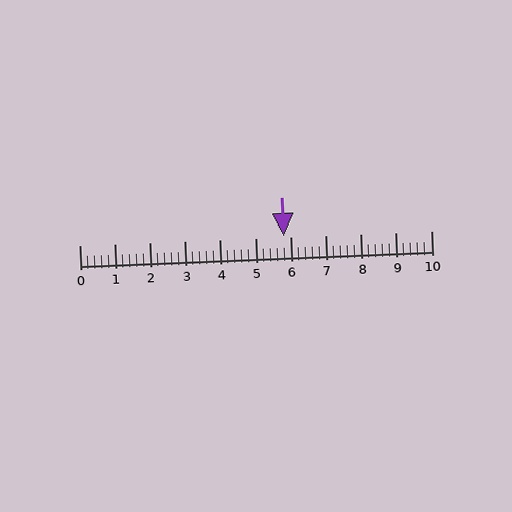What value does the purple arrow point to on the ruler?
The purple arrow points to approximately 5.8.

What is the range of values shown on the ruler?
The ruler shows values from 0 to 10.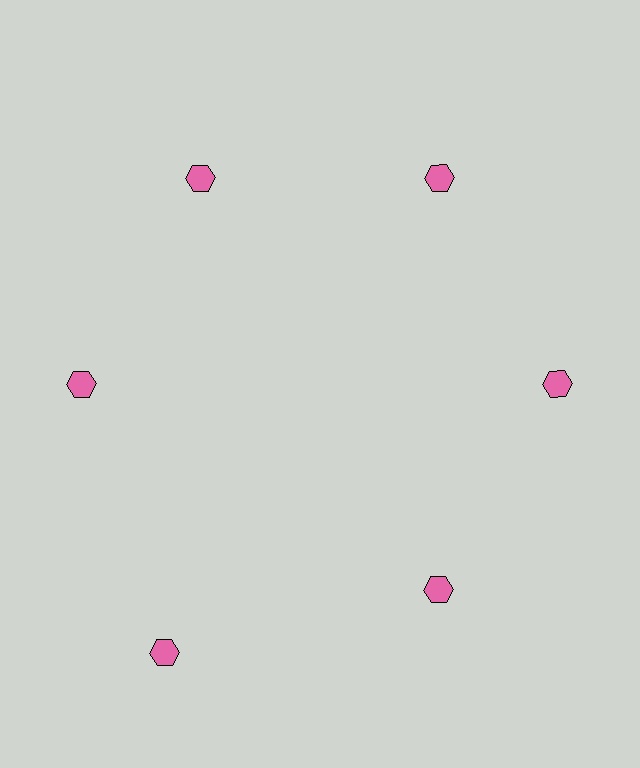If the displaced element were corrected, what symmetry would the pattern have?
It would have 6-fold rotational symmetry — the pattern would map onto itself every 60 degrees.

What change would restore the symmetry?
The symmetry would be restored by moving it inward, back onto the ring so that all 6 hexagons sit at equal angles and equal distance from the center.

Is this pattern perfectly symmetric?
No. The 6 pink hexagons are arranged in a ring, but one element near the 7 o'clock position is pushed outward from the center, breaking the 6-fold rotational symmetry.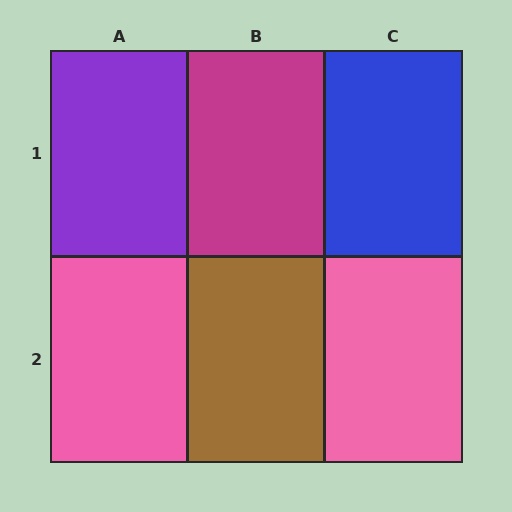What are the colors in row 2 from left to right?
Pink, brown, pink.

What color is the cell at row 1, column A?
Purple.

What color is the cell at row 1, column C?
Blue.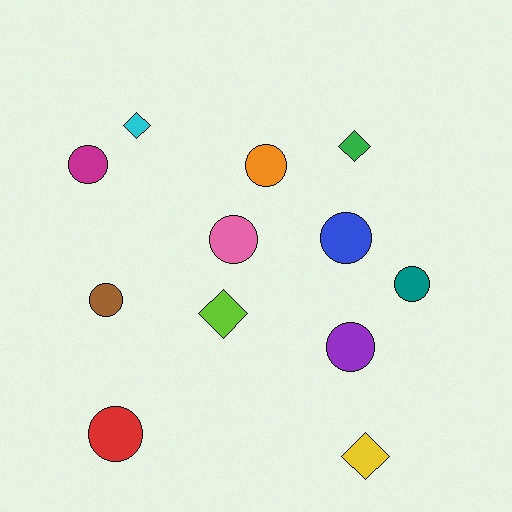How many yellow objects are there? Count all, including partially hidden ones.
There is 1 yellow object.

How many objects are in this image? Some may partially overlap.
There are 12 objects.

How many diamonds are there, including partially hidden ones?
There are 4 diamonds.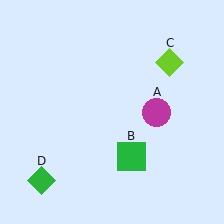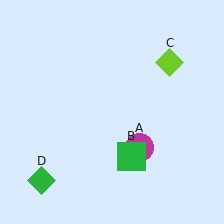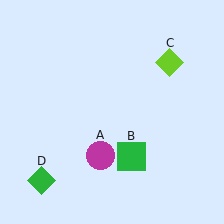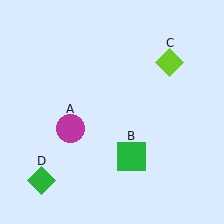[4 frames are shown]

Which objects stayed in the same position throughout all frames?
Green square (object B) and lime diamond (object C) and green diamond (object D) remained stationary.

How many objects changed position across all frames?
1 object changed position: magenta circle (object A).